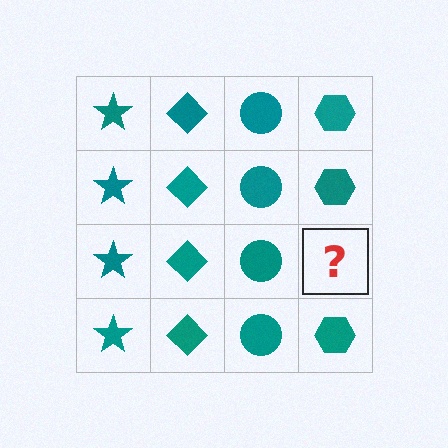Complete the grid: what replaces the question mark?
The question mark should be replaced with a teal hexagon.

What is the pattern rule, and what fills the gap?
The rule is that each column has a consistent shape. The gap should be filled with a teal hexagon.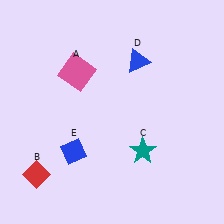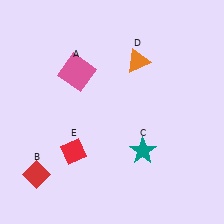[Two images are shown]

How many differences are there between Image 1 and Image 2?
There are 2 differences between the two images.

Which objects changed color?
D changed from blue to orange. E changed from blue to red.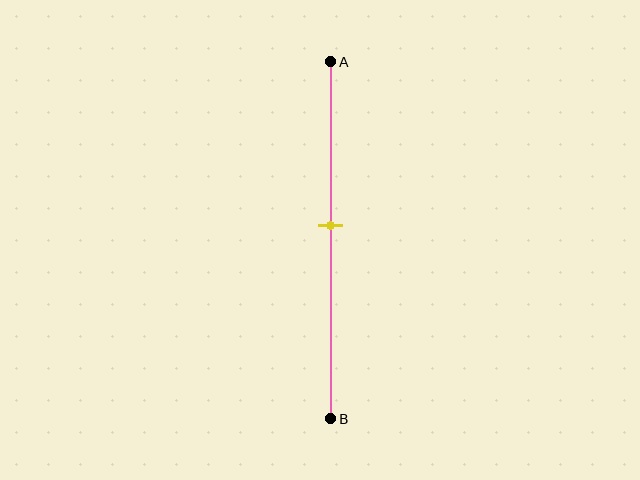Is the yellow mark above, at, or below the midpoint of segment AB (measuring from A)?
The yellow mark is above the midpoint of segment AB.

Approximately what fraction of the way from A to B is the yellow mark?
The yellow mark is approximately 45% of the way from A to B.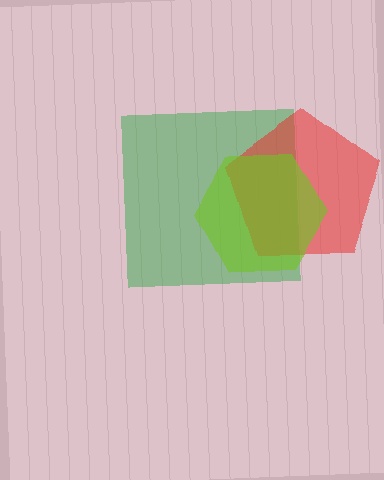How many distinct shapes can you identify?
There are 3 distinct shapes: a green square, a red pentagon, a lime hexagon.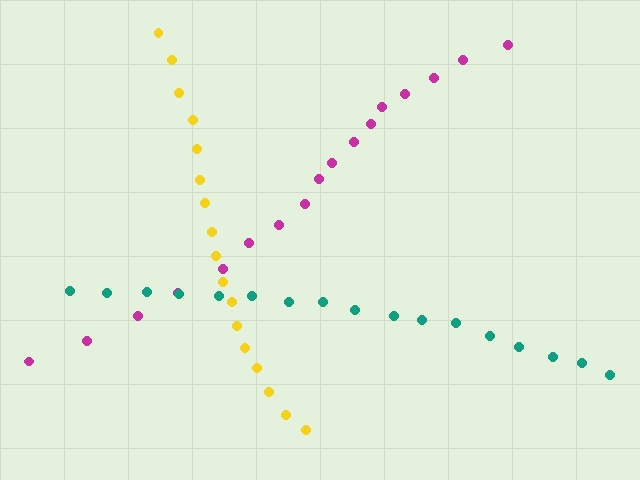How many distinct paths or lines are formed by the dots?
There are 3 distinct paths.